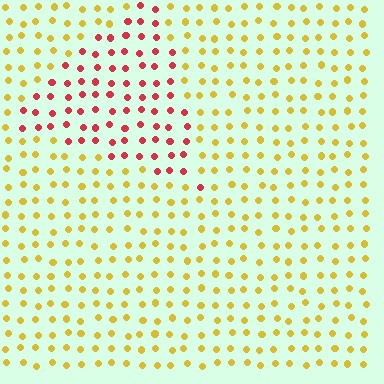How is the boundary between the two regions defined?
The boundary is defined purely by a slight shift in hue (about 58 degrees). Spacing, size, and orientation are identical on both sides.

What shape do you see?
I see a triangle.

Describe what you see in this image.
The image is filled with small yellow elements in a uniform arrangement. A triangle-shaped region is visible where the elements are tinted to a slightly different hue, forming a subtle color boundary.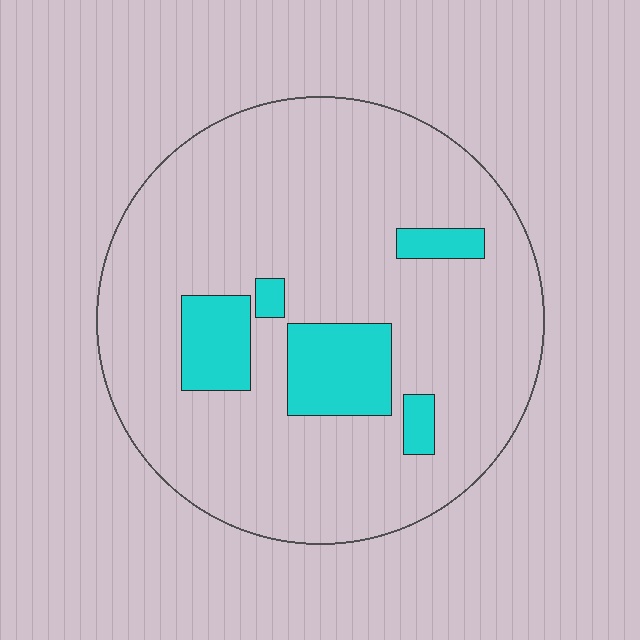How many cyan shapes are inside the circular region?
5.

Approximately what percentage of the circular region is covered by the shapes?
Approximately 15%.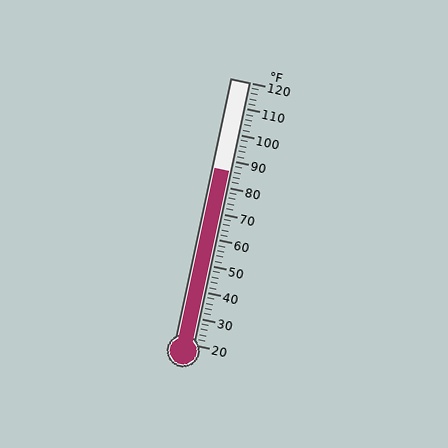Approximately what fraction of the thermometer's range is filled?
The thermometer is filled to approximately 65% of its range.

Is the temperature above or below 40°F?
The temperature is above 40°F.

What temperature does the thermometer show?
The thermometer shows approximately 86°F.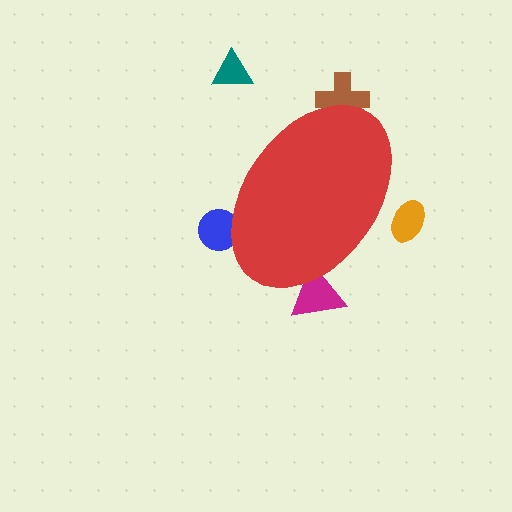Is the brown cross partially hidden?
Yes, the brown cross is partially hidden behind the red ellipse.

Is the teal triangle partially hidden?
No, the teal triangle is fully visible.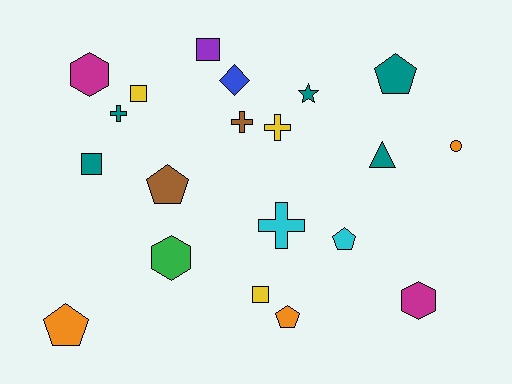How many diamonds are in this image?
There is 1 diamond.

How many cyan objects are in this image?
There are 2 cyan objects.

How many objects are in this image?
There are 20 objects.